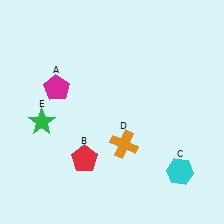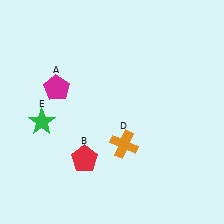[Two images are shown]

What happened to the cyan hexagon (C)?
The cyan hexagon (C) was removed in Image 2. It was in the bottom-right area of Image 1.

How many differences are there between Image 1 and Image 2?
There is 1 difference between the two images.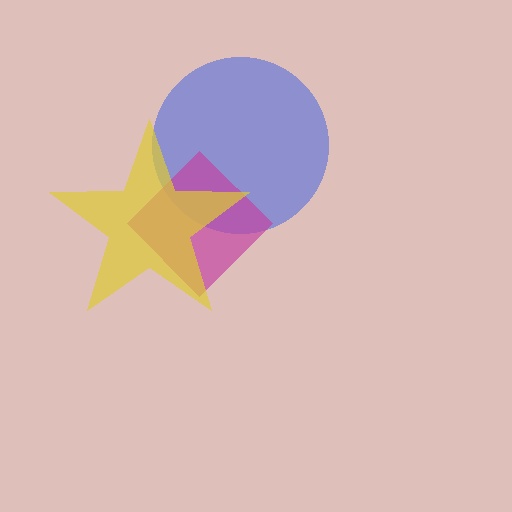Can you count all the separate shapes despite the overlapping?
Yes, there are 3 separate shapes.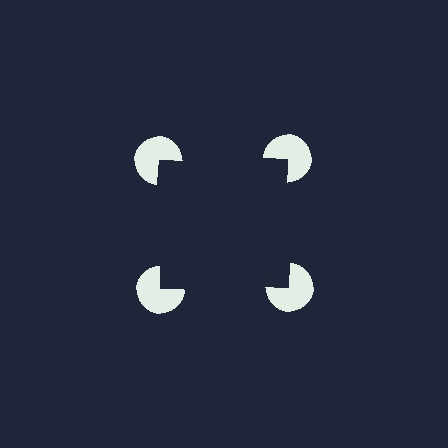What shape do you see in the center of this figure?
An illusory square — its edges are inferred from the aligned wedge cuts in the pac-man discs, not physically drawn.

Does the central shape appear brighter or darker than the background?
It typically appears slightly darker than the background, even though no actual brightness change is drawn.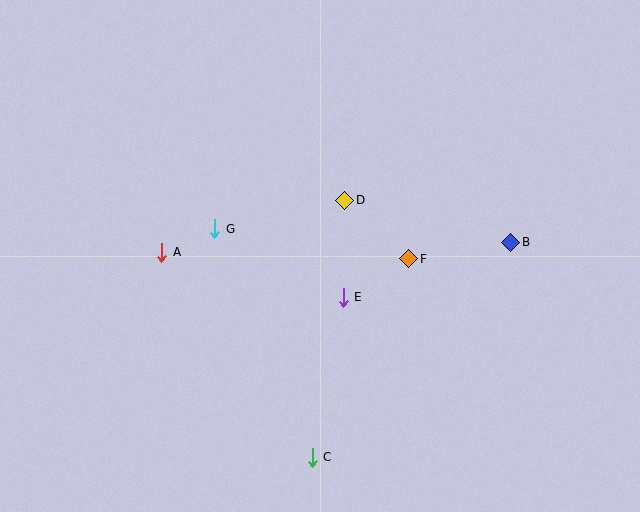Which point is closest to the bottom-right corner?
Point B is closest to the bottom-right corner.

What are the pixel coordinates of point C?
Point C is at (312, 457).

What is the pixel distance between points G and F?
The distance between G and F is 196 pixels.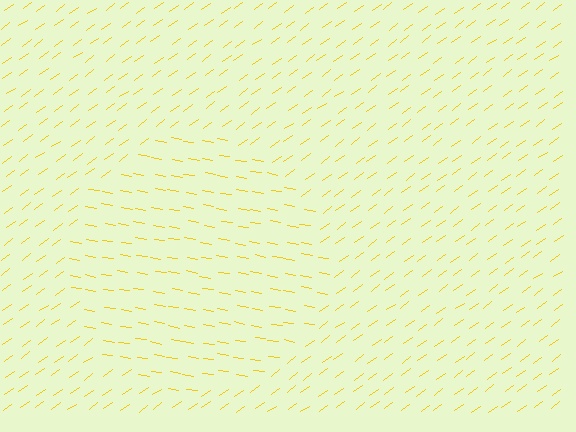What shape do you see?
I see a circle.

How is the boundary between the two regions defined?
The boundary is defined purely by a change in line orientation (approximately 45 degrees difference). All lines are the same color and thickness.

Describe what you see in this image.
The image is filled with small yellow line segments. A circle region in the image has lines oriented differently from the surrounding lines, creating a visible texture boundary.